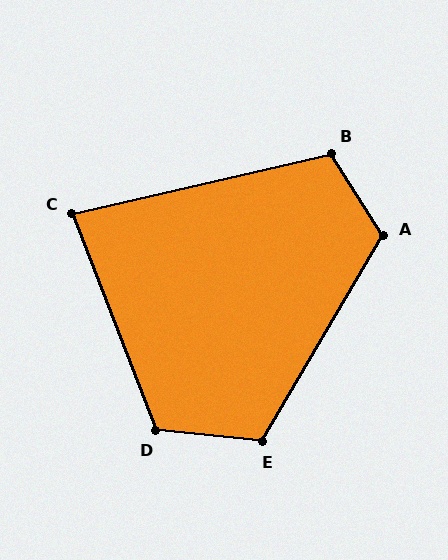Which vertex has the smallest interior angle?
C, at approximately 82 degrees.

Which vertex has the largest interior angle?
A, at approximately 117 degrees.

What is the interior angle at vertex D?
Approximately 117 degrees (obtuse).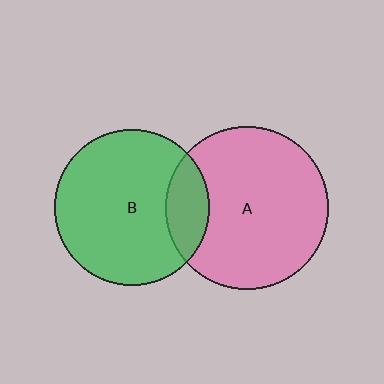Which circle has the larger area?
Circle A (pink).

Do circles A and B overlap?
Yes.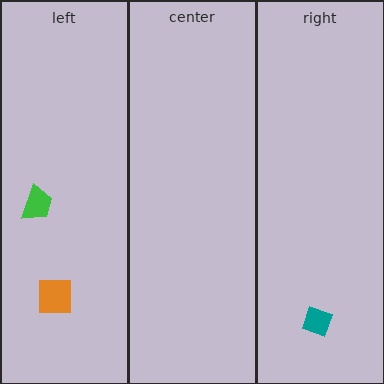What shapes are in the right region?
The teal diamond.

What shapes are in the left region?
The orange square, the green trapezoid.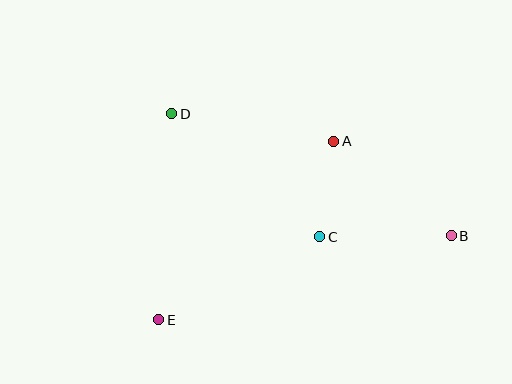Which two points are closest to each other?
Points A and C are closest to each other.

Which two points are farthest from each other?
Points B and D are farthest from each other.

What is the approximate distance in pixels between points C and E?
The distance between C and E is approximately 181 pixels.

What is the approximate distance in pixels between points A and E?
The distance between A and E is approximately 250 pixels.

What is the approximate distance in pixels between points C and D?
The distance between C and D is approximately 192 pixels.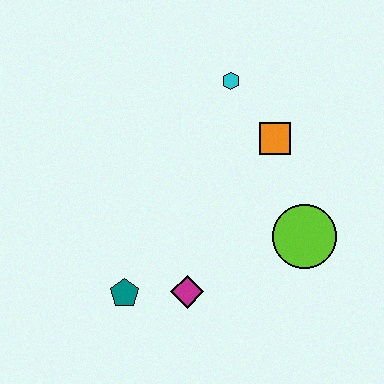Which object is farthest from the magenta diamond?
The cyan hexagon is farthest from the magenta diamond.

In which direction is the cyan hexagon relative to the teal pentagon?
The cyan hexagon is above the teal pentagon.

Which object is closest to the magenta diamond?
The teal pentagon is closest to the magenta diamond.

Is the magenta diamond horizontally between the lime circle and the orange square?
No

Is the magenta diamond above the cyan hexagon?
No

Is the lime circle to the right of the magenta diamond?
Yes